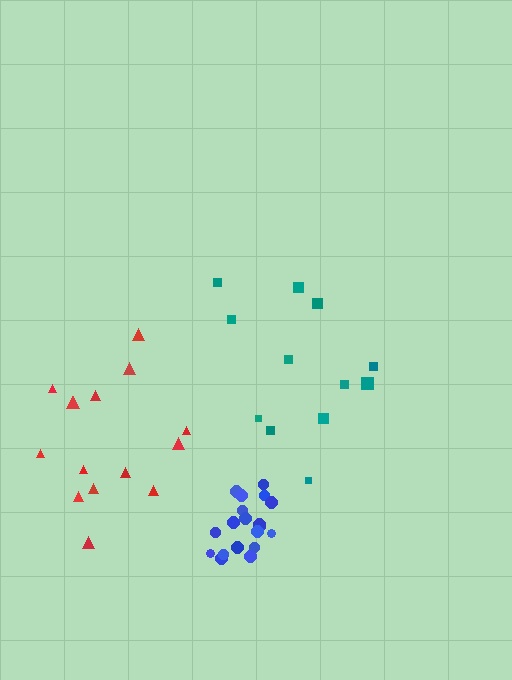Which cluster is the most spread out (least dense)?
Teal.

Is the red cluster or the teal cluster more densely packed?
Red.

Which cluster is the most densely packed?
Blue.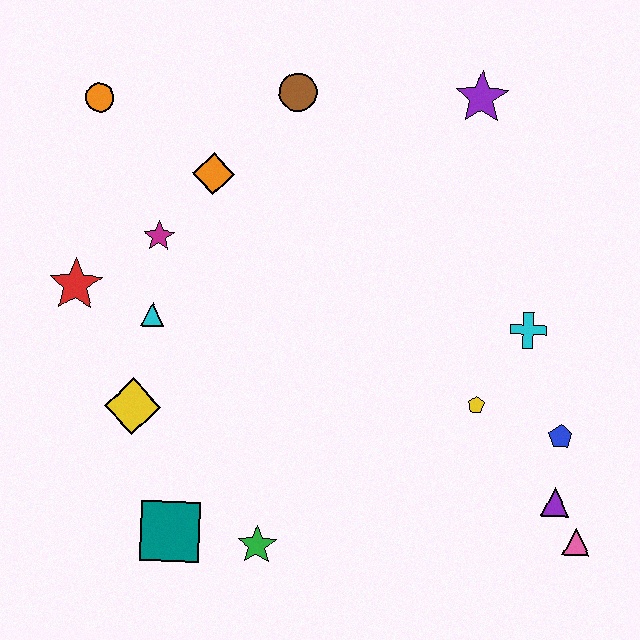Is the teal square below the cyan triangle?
Yes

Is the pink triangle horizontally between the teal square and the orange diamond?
No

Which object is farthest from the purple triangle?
The orange circle is farthest from the purple triangle.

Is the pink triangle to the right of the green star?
Yes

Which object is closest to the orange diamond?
The magenta star is closest to the orange diamond.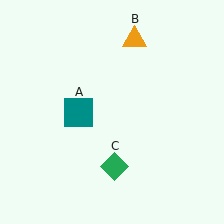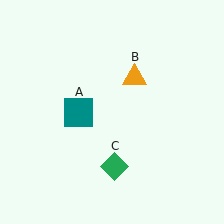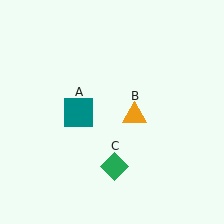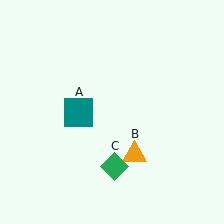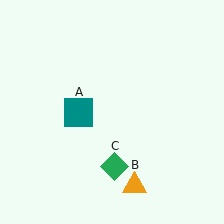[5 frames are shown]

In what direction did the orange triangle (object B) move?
The orange triangle (object B) moved down.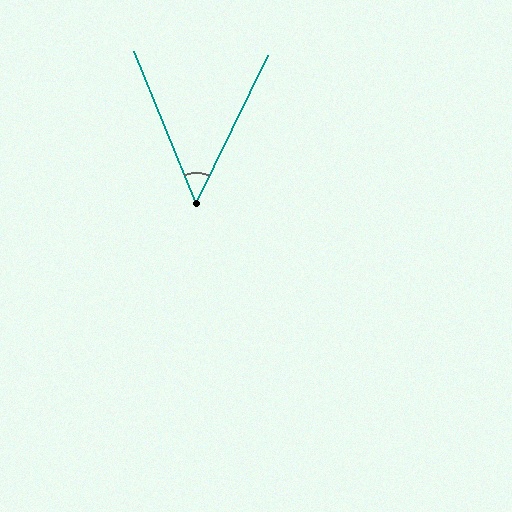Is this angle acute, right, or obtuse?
It is acute.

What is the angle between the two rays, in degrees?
Approximately 48 degrees.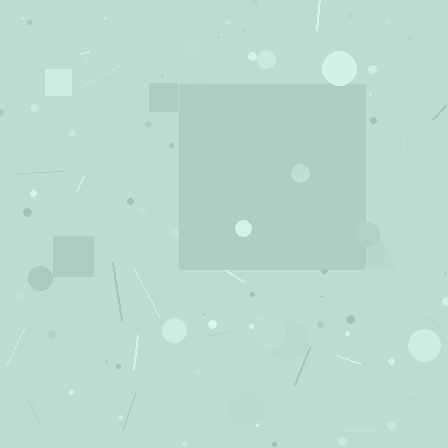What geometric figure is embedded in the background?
A square is embedded in the background.